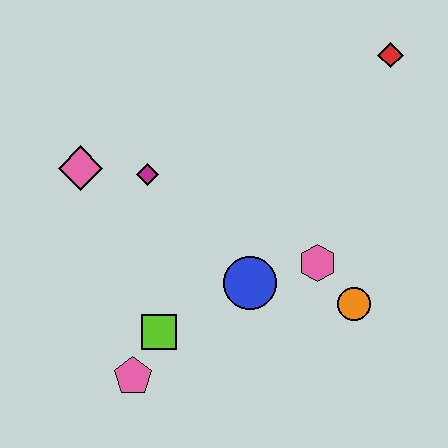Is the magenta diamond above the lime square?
Yes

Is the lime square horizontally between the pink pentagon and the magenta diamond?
No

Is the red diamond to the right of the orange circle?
Yes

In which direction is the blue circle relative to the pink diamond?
The blue circle is to the right of the pink diamond.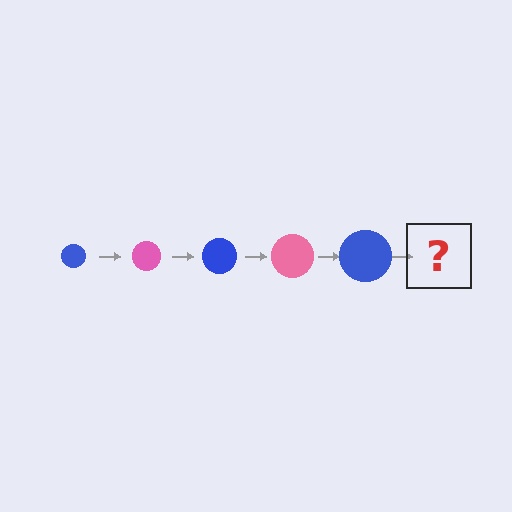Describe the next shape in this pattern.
It should be a pink circle, larger than the previous one.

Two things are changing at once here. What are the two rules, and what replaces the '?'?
The two rules are that the circle grows larger each step and the color cycles through blue and pink. The '?' should be a pink circle, larger than the previous one.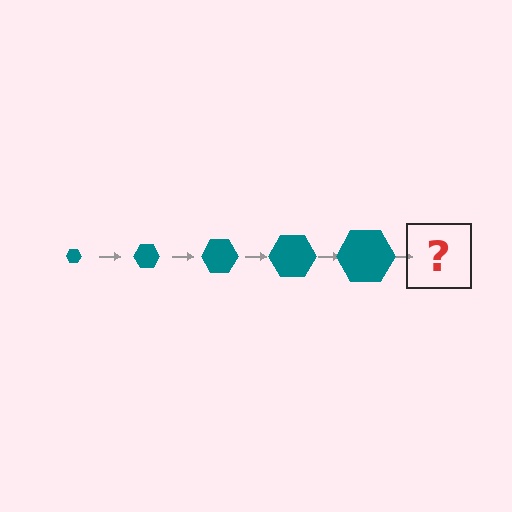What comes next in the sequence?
The next element should be a teal hexagon, larger than the previous one.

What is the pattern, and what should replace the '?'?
The pattern is that the hexagon gets progressively larger each step. The '?' should be a teal hexagon, larger than the previous one.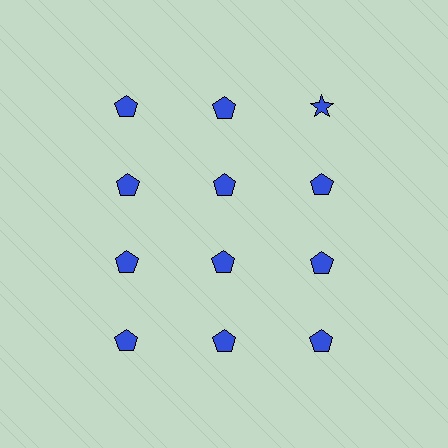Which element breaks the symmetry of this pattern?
The blue star in the top row, center column breaks the symmetry. All other shapes are blue pentagons.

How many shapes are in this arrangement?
There are 12 shapes arranged in a grid pattern.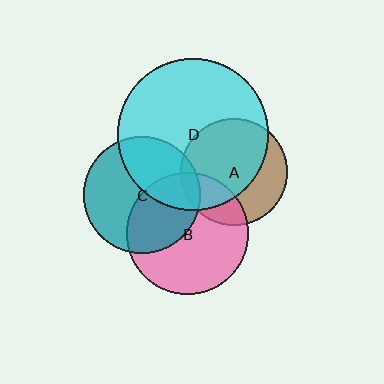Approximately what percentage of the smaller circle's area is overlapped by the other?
Approximately 25%.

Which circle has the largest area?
Circle D (cyan).